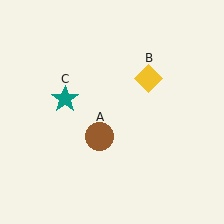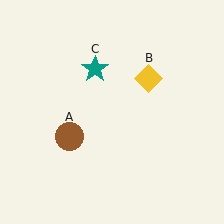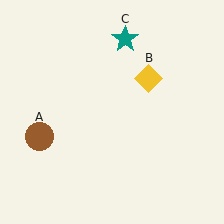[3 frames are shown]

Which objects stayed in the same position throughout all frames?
Yellow diamond (object B) remained stationary.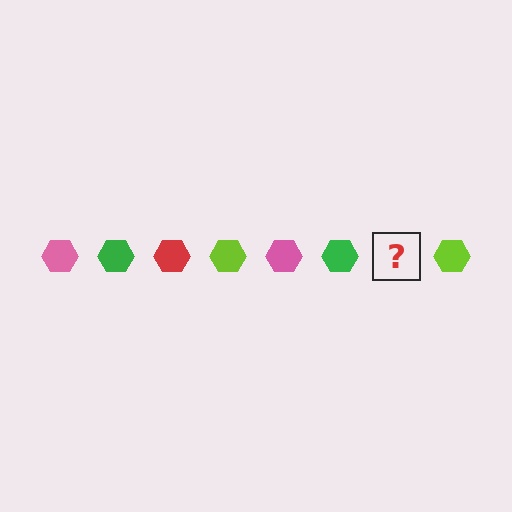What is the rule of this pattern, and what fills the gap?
The rule is that the pattern cycles through pink, green, red, lime hexagons. The gap should be filled with a red hexagon.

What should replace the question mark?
The question mark should be replaced with a red hexagon.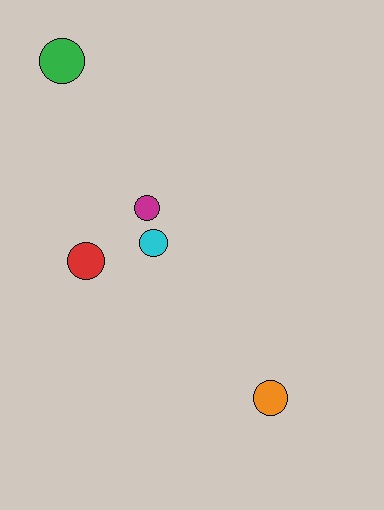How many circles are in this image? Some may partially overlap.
There are 5 circles.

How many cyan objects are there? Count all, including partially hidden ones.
There is 1 cyan object.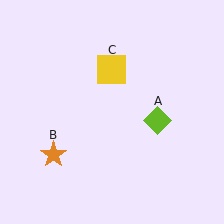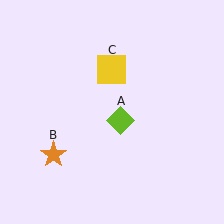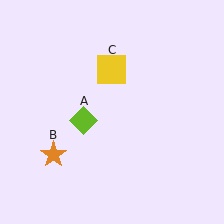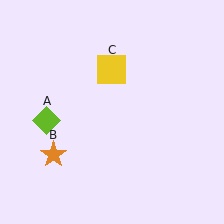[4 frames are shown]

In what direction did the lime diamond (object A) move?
The lime diamond (object A) moved left.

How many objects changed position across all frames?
1 object changed position: lime diamond (object A).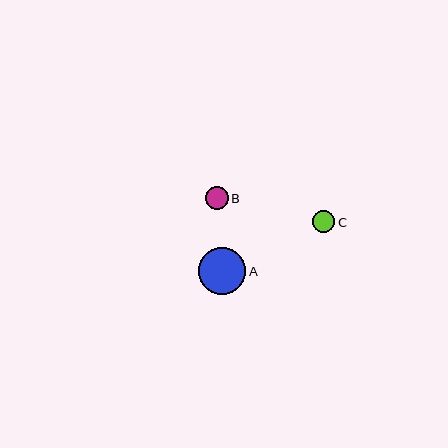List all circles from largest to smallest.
From largest to smallest: A, B, C.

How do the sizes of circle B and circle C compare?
Circle B and circle C are approximately the same size.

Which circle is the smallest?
Circle C is the smallest with a size of approximately 22 pixels.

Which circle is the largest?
Circle A is the largest with a size of approximately 47 pixels.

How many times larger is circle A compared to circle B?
Circle A is approximately 2.0 times the size of circle B.